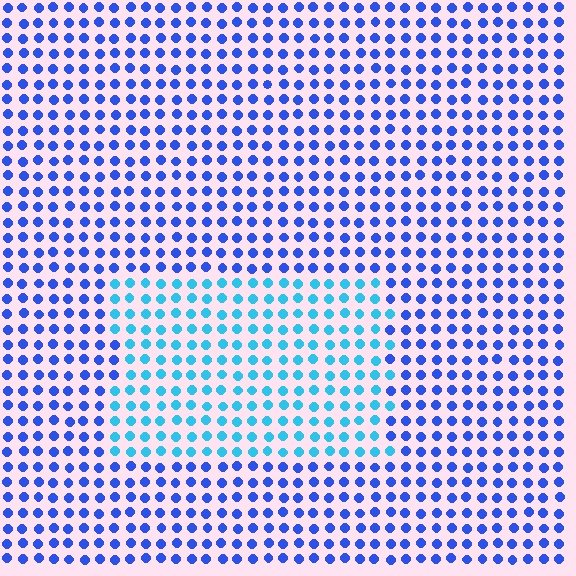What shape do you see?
I see a rectangle.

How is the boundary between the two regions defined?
The boundary is defined purely by a slight shift in hue (about 37 degrees). Spacing, size, and orientation are identical on both sides.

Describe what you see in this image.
The image is filled with small blue elements in a uniform arrangement. A rectangle-shaped region is visible where the elements are tinted to a slightly different hue, forming a subtle color boundary.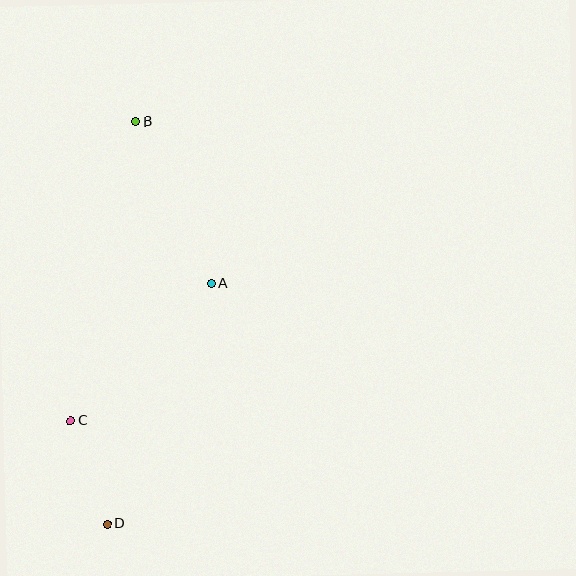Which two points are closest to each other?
Points C and D are closest to each other.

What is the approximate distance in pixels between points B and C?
The distance between B and C is approximately 306 pixels.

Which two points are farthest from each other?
Points B and D are farthest from each other.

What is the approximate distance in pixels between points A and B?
The distance between A and B is approximately 178 pixels.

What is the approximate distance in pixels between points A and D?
The distance between A and D is approximately 263 pixels.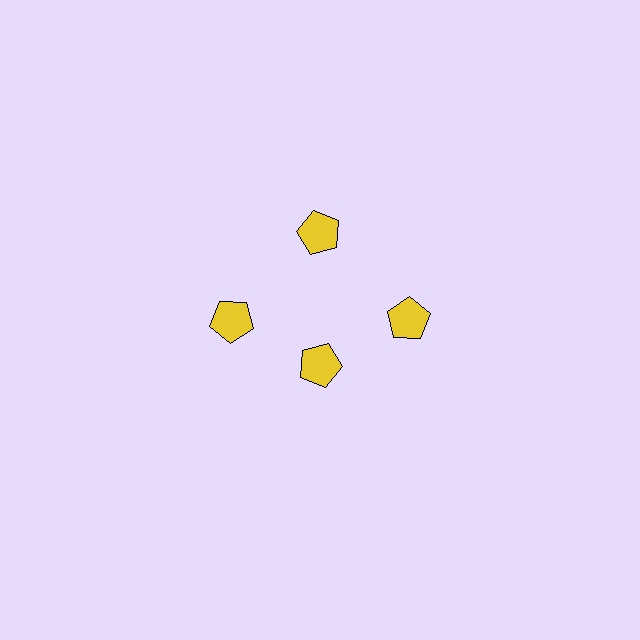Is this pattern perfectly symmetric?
No. The 4 yellow pentagons are arranged in a ring, but one element near the 6 o'clock position is pulled inward toward the center, breaking the 4-fold rotational symmetry.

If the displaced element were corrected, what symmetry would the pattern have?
It would have 4-fold rotational symmetry — the pattern would map onto itself every 90 degrees.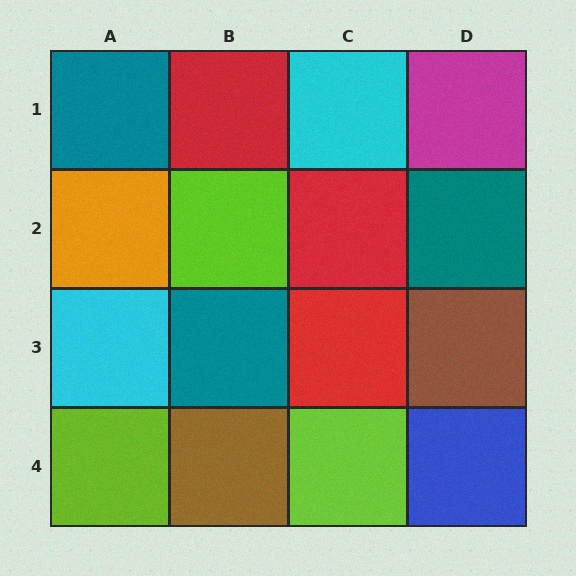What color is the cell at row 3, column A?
Cyan.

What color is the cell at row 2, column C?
Red.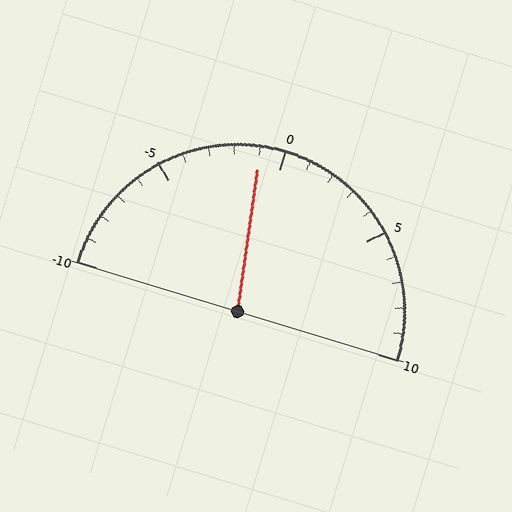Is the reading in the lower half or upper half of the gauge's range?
The reading is in the lower half of the range (-10 to 10).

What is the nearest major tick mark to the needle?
The nearest major tick mark is 0.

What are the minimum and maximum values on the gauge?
The gauge ranges from -10 to 10.